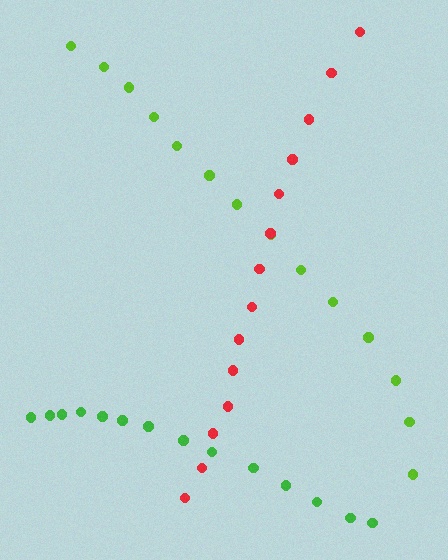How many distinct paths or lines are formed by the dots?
There are 3 distinct paths.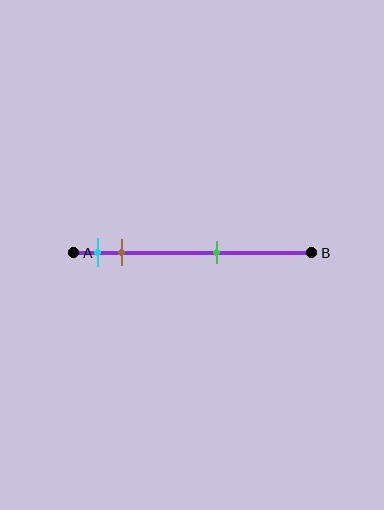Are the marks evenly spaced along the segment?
No, the marks are not evenly spaced.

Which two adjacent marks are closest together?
The cyan and brown marks are the closest adjacent pair.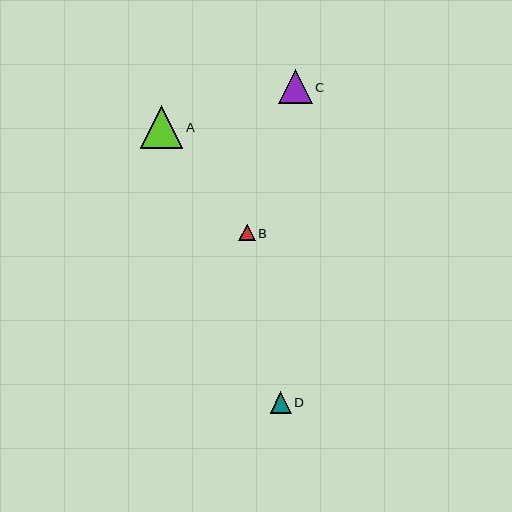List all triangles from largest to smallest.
From largest to smallest: A, C, D, B.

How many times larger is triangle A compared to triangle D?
Triangle A is approximately 2.0 times the size of triangle D.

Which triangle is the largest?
Triangle A is the largest with a size of approximately 43 pixels.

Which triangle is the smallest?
Triangle B is the smallest with a size of approximately 16 pixels.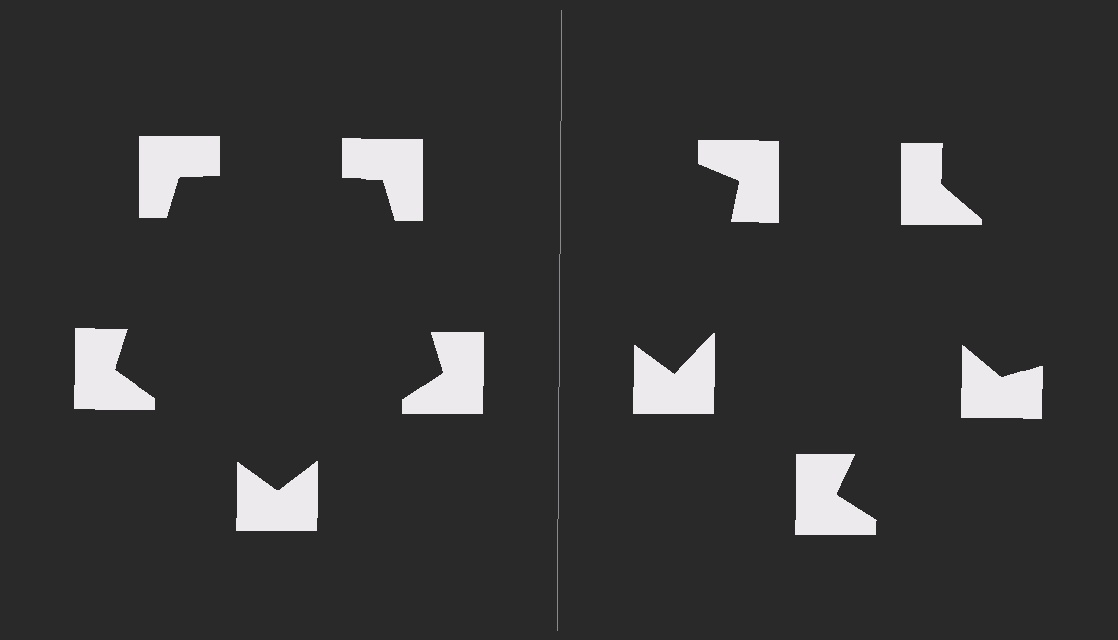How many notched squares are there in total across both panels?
10 — 5 on each side.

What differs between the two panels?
The notched squares are positioned identically on both sides; only the wedge orientations differ. On the left they align to a pentagon; on the right they are misaligned.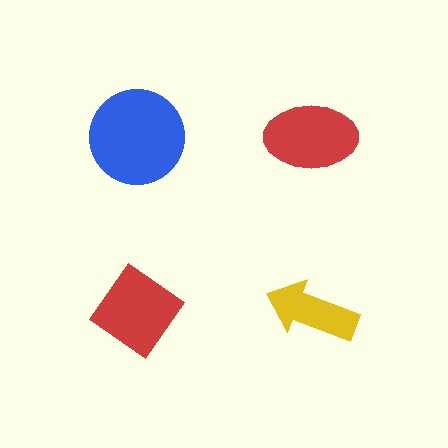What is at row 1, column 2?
A red ellipse.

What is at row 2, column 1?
A red diamond.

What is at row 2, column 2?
A yellow arrow.